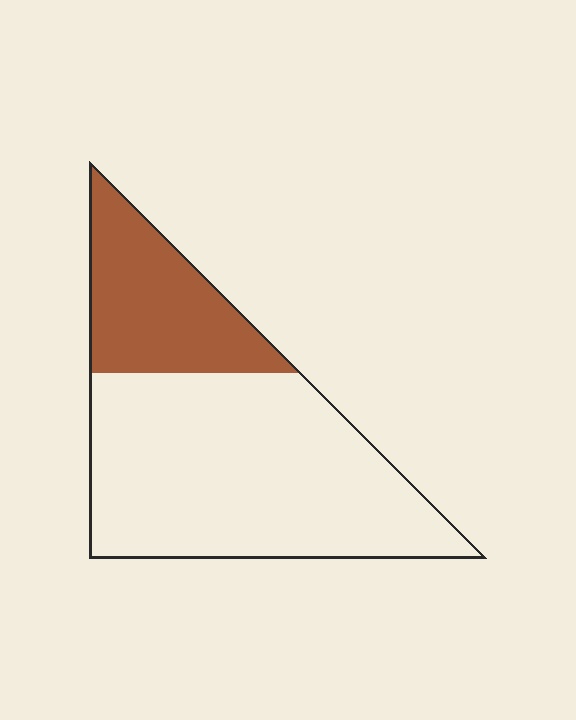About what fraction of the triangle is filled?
About one quarter (1/4).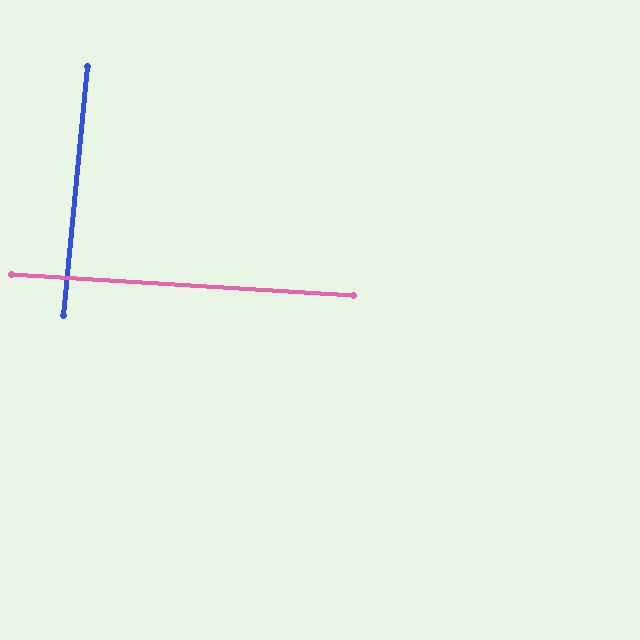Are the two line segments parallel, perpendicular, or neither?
Perpendicular — they meet at approximately 88°.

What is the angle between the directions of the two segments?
Approximately 88 degrees.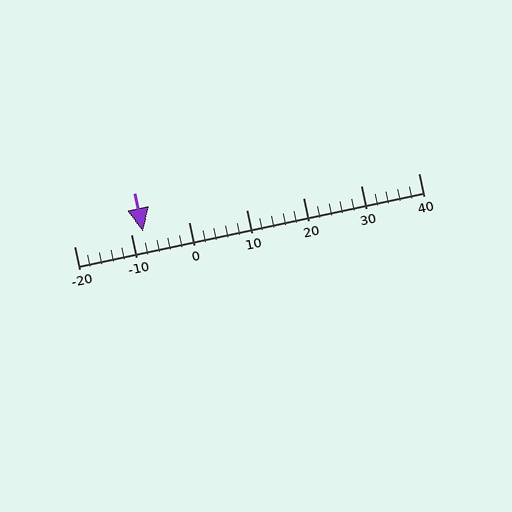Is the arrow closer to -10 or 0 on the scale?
The arrow is closer to -10.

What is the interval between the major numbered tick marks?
The major tick marks are spaced 10 units apart.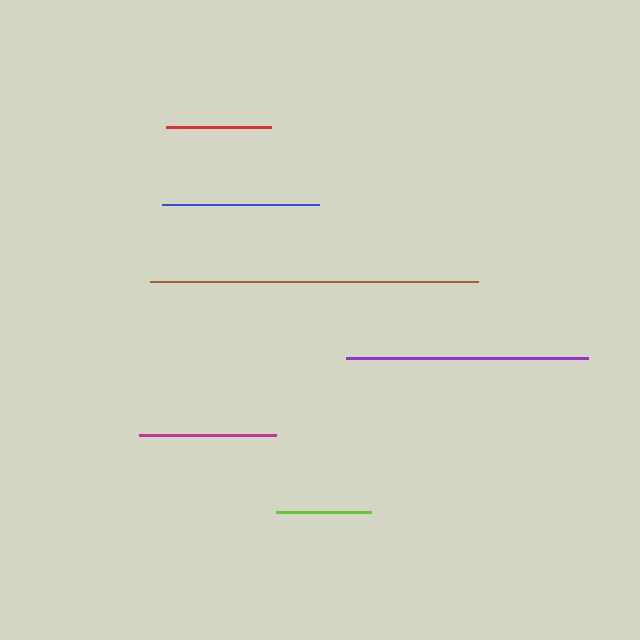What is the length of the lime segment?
The lime segment is approximately 96 pixels long.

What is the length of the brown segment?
The brown segment is approximately 329 pixels long.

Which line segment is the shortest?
The lime line is the shortest at approximately 96 pixels.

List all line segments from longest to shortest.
From longest to shortest: brown, purple, blue, magenta, red, lime.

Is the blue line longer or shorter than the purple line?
The purple line is longer than the blue line.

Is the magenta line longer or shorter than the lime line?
The magenta line is longer than the lime line.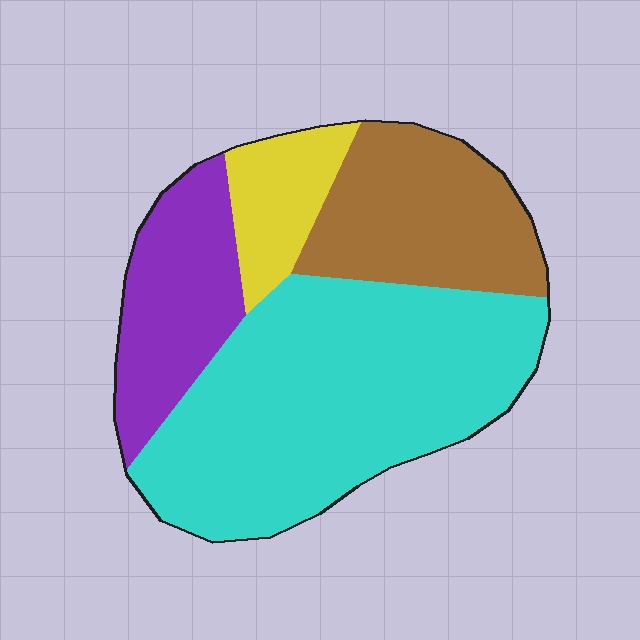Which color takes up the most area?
Cyan, at roughly 50%.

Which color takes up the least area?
Yellow, at roughly 10%.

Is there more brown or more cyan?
Cyan.